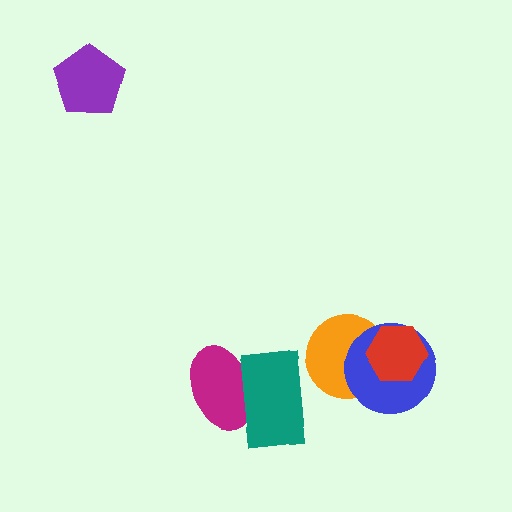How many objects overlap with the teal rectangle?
1 object overlaps with the teal rectangle.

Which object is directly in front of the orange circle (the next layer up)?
The blue circle is directly in front of the orange circle.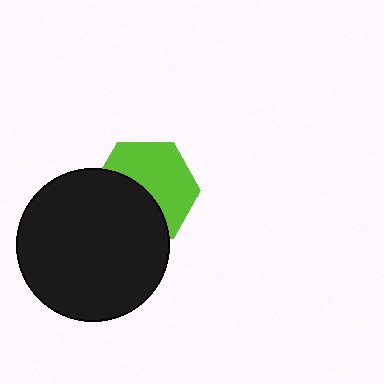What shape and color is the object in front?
The object in front is a black circle.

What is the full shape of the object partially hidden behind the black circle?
The partially hidden object is a lime hexagon.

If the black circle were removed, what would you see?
You would see the complete lime hexagon.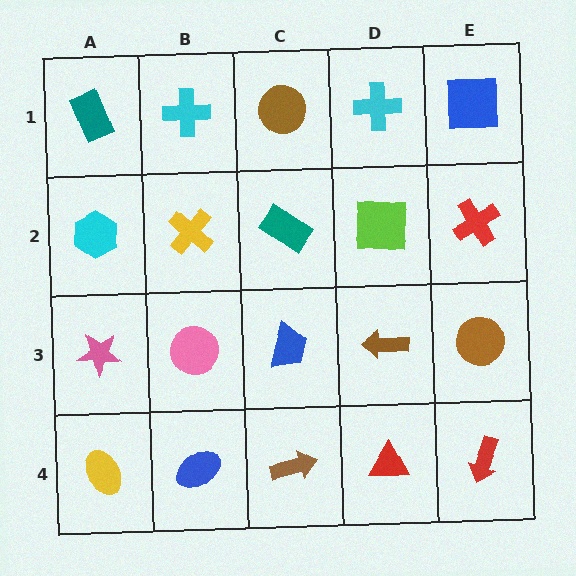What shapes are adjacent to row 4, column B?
A pink circle (row 3, column B), a yellow ellipse (row 4, column A), a brown arrow (row 4, column C).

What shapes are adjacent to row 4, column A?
A pink star (row 3, column A), a blue ellipse (row 4, column B).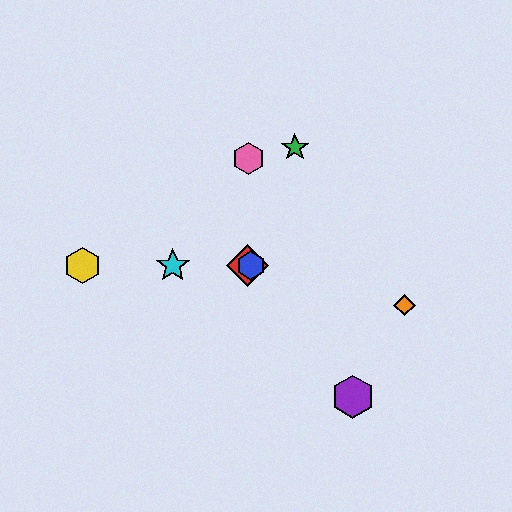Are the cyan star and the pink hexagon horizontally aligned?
No, the cyan star is at y≈265 and the pink hexagon is at y≈159.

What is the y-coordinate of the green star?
The green star is at y≈148.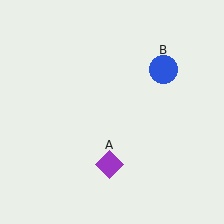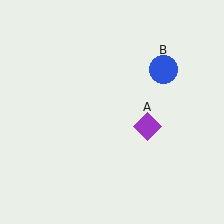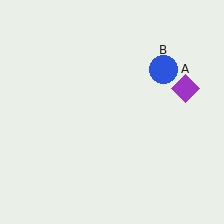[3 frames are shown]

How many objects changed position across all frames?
1 object changed position: purple diamond (object A).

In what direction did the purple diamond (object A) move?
The purple diamond (object A) moved up and to the right.